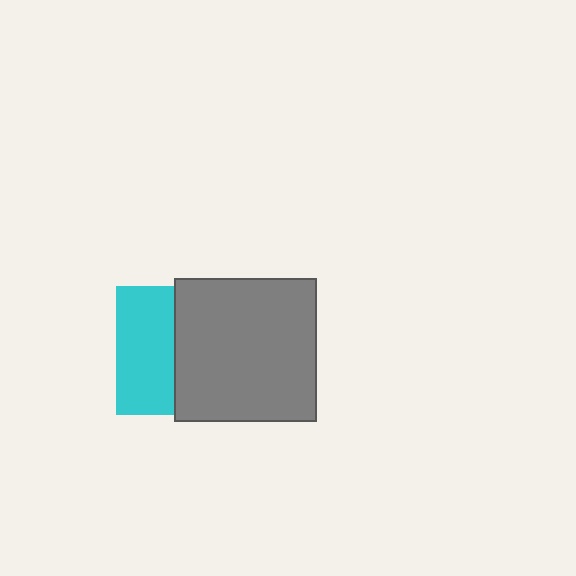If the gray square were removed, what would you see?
You would see the complete cyan square.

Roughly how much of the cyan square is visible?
About half of it is visible (roughly 45%).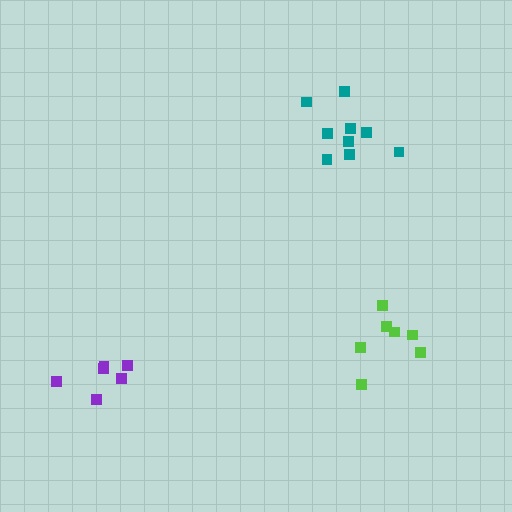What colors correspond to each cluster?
The clusters are colored: purple, lime, teal.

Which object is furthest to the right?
The lime cluster is rightmost.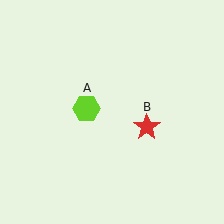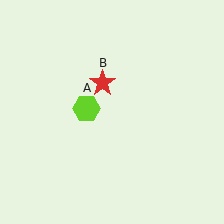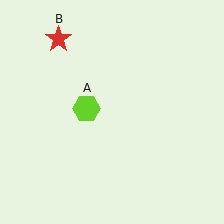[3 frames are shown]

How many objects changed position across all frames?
1 object changed position: red star (object B).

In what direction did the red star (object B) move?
The red star (object B) moved up and to the left.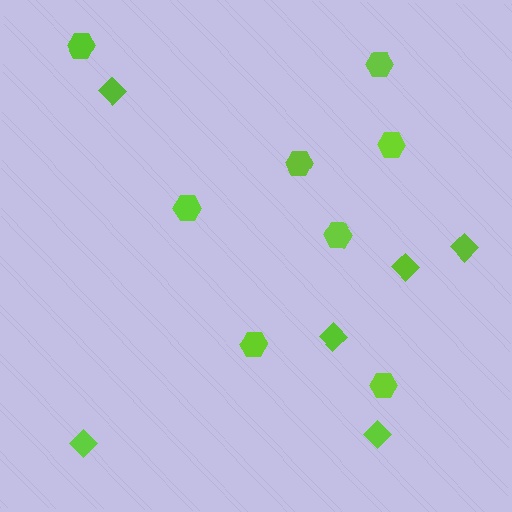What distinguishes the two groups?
There are 2 groups: one group of diamonds (6) and one group of hexagons (8).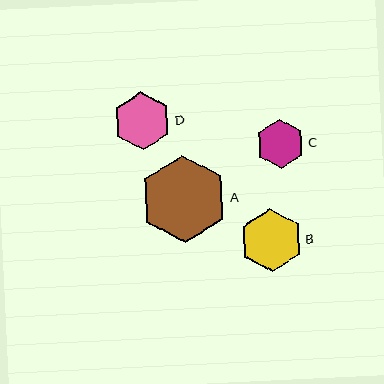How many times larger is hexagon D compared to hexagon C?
Hexagon D is approximately 1.2 times the size of hexagon C.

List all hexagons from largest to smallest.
From largest to smallest: A, B, D, C.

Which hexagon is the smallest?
Hexagon C is the smallest with a size of approximately 49 pixels.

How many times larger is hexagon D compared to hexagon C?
Hexagon D is approximately 1.2 times the size of hexagon C.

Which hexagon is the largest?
Hexagon A is the largest with a size of approximately 87 pixels.